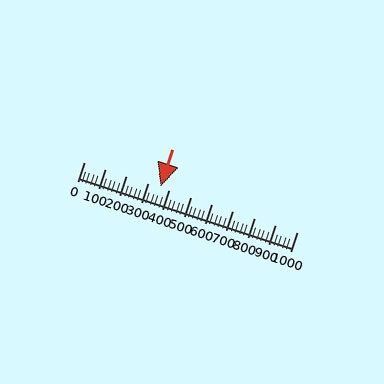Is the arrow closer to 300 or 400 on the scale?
The arrow is closer to 400.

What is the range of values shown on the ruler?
The ruler shows values from 0 to 1000.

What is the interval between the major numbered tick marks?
The major tick marks are spaced 100 units apart.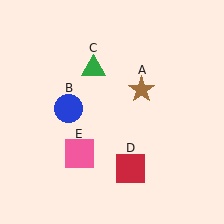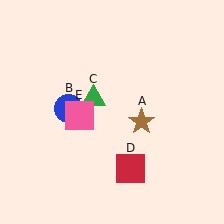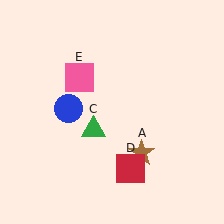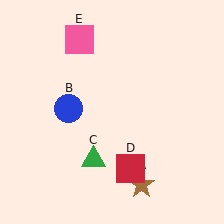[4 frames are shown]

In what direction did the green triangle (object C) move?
The green triangle (object C) moved down.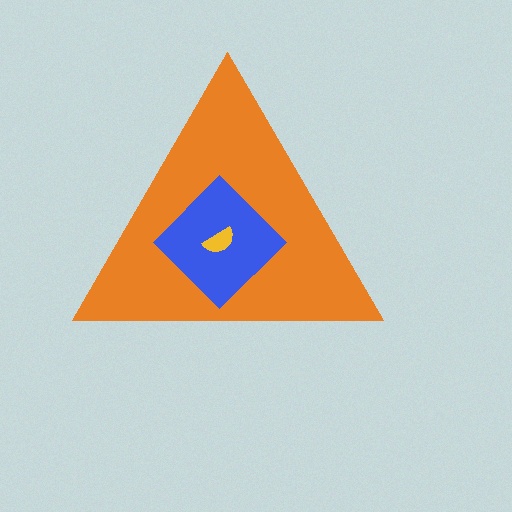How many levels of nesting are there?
3.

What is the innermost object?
The yellow semicircle.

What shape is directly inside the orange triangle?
The blue diamond.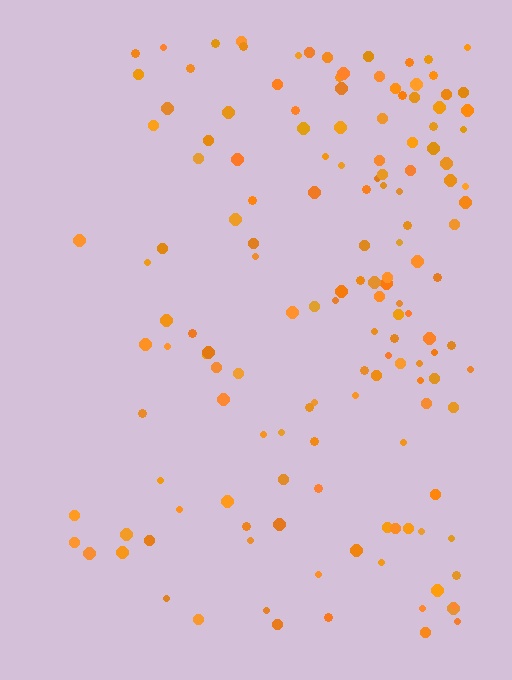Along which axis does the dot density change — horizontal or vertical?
Horizontal.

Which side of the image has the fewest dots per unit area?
The left.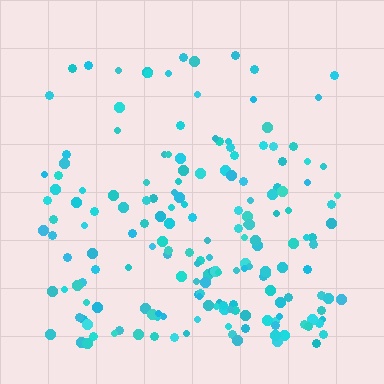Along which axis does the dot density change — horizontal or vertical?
Vertical.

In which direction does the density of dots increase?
From top to bottom, with the bottom side densest.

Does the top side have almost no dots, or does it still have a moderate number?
Still a moderate number, just noticeably fewer than the bottom.